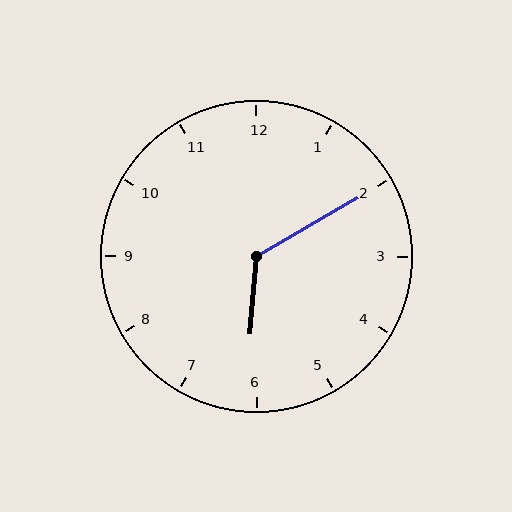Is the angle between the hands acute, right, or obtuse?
It is obtuse.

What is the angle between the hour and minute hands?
Approximately 125 degrees.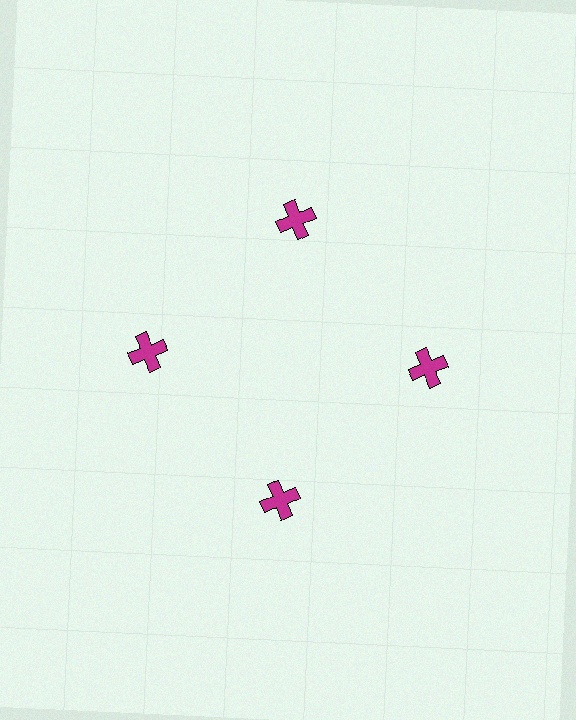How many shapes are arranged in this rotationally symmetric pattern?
There are 4 shapes, arranged in 4 groups of 1.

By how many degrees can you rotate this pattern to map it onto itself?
The pattern maps onto itself every 90 degrees of rotation.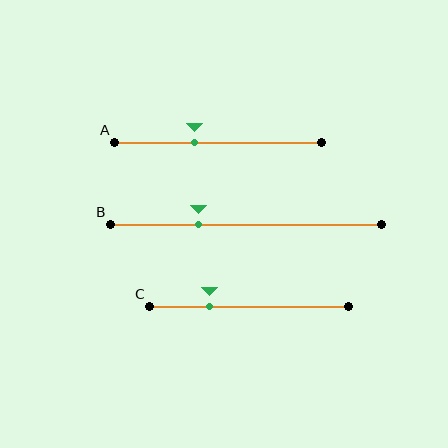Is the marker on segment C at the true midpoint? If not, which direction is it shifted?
No, the marker on segment C is shifted to the left by about 20% of the segment length.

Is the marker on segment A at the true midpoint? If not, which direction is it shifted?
No, the marker on segment A is shifted to the left by about 11% of the segment length.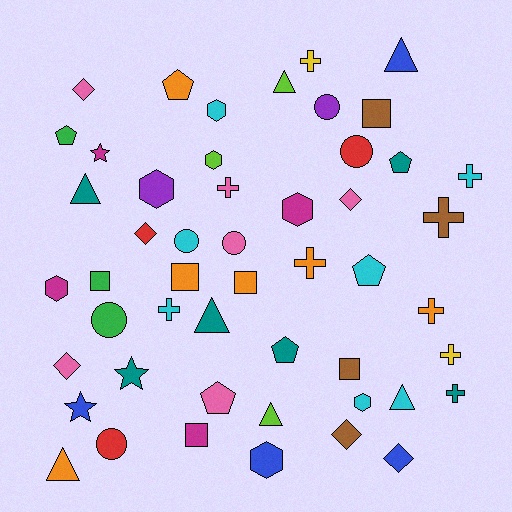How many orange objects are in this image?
There are 6 orange objects.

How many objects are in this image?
There are 50 objects.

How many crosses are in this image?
There are 9 crosses.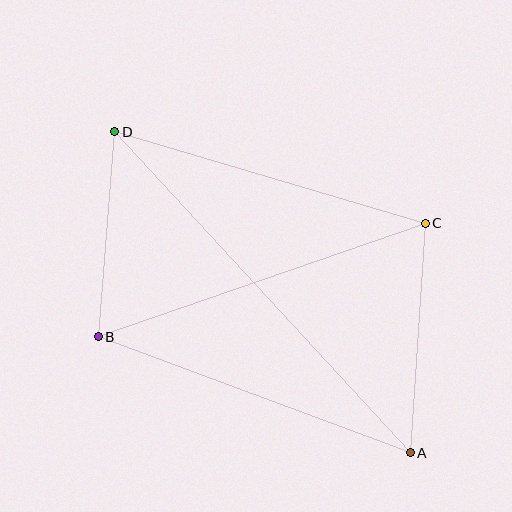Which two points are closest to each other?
Points B and D are closest to each other.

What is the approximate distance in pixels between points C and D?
The distance between C and D is approximately 324 pixels.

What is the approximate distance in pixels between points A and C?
The distance between A and C is approximately 230 pixels.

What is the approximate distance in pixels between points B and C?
The distance between B and C is approximately 346 pixels.